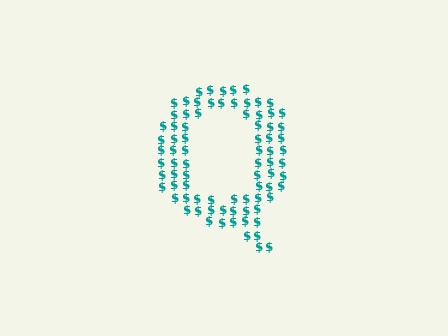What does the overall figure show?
The overall figure shows the letter Q.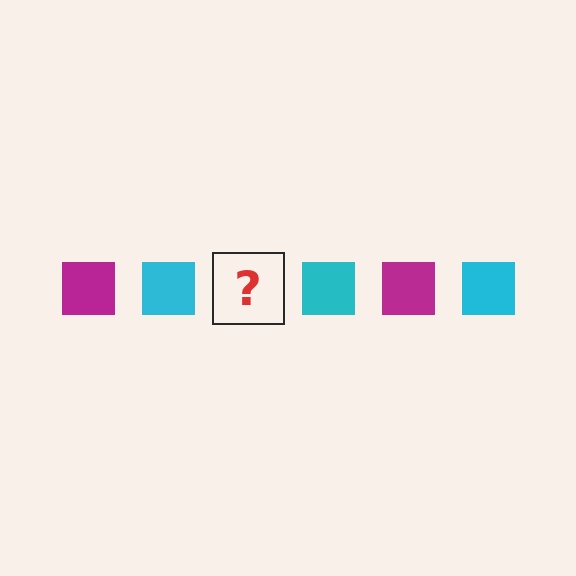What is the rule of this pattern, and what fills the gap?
The rule is that the pattern cycles through magenta, cyan squares. The gap should be filled with a magenta square.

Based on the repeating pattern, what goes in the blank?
The blank should be a magenta square.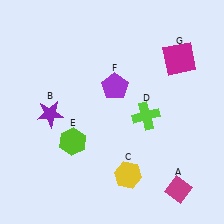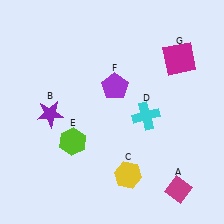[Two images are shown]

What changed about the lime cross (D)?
In Image 1, D is lime. In Image 2, it changed to cyan.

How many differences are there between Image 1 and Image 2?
There is 1 difference between the two images.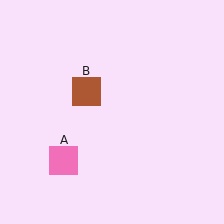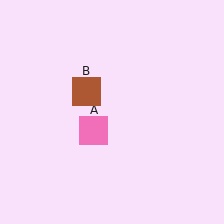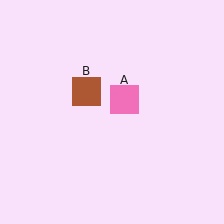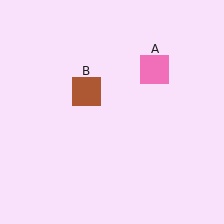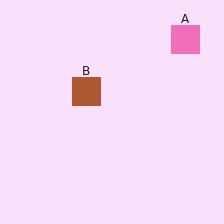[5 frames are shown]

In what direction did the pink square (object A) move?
The pink square (object A) moved up and to the right.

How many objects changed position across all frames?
1 object changed position: pink square (object A).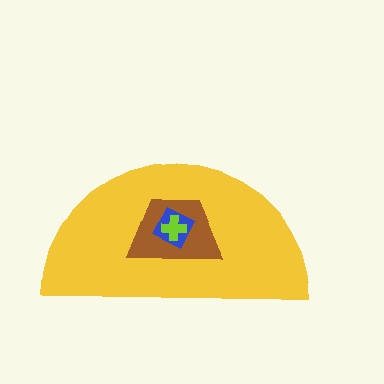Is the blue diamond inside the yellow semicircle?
Yes.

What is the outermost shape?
The yellow semicircle.